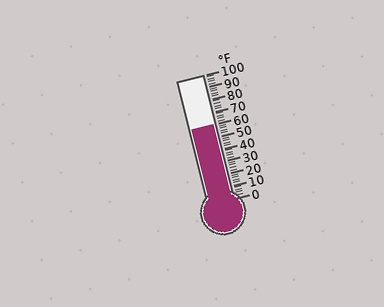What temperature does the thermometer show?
The thermometer shows approximately 60°F.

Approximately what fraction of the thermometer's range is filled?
The thermometer is filled to approximately 60% of its range.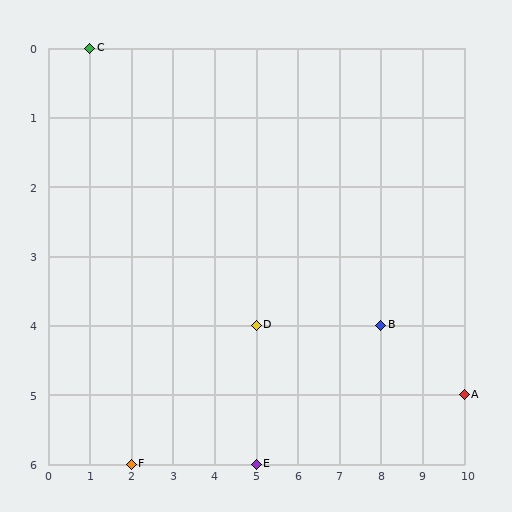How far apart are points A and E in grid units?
Points A and E are 5 columns and 1 row apart (about 5.1 grid units diagonally).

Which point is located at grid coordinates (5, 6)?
Point E is at (5, 6).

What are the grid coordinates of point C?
Point C is at grid coordinates (1, 0).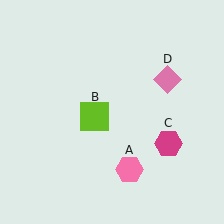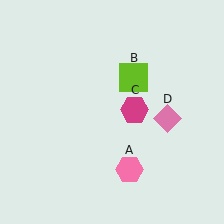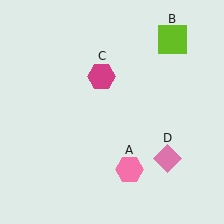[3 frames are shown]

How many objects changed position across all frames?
3 objects changed position: lime square (object B), magenta hexagon (object C), pink diamond (object D).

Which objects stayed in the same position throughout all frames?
Pink hexagon (object A) remained stationary.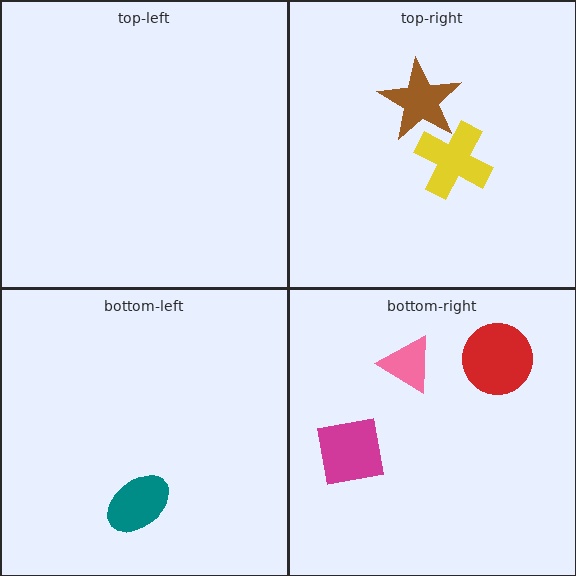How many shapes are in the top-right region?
2.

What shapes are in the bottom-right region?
The red circle, the pink triangle, the magenta square.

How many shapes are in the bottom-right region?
3.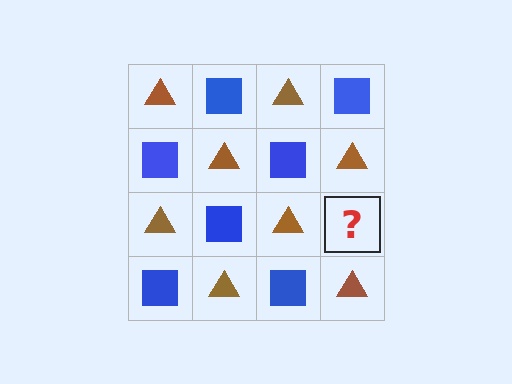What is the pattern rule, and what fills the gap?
The rule is that it alternates brown triangle and blue square in a checkerboard pattern. The gap should be filled with a blue square.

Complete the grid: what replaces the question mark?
The question mark should be replaced with a blue square.